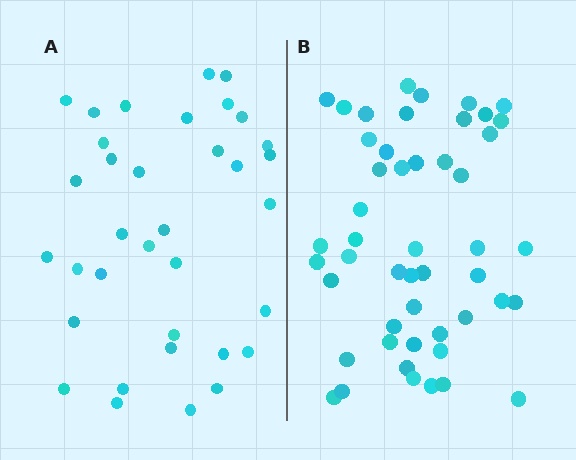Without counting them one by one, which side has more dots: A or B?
Region B (the right region) has more dots.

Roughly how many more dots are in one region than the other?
Region B has approximately 15 more dots than region A.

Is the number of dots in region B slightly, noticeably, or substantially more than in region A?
Region B has noticeably more, but not dramatically so. The ratio is roughly 1.4 to 1.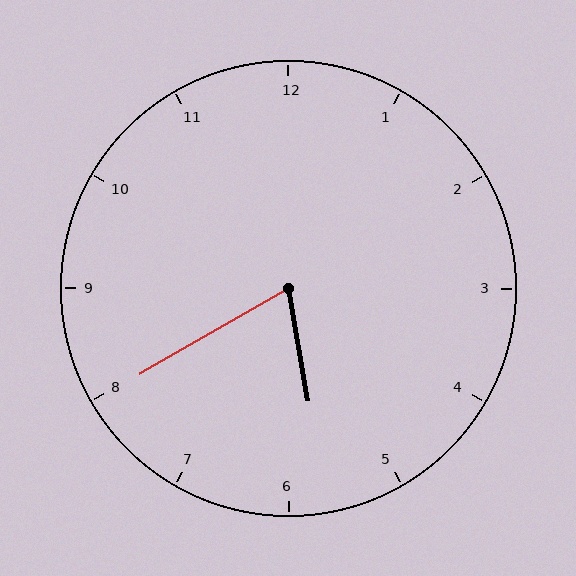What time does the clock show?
5:40.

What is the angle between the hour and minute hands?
Approximately 70 degrees.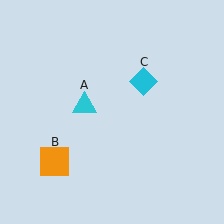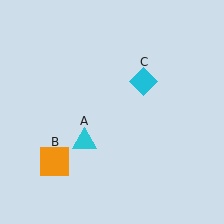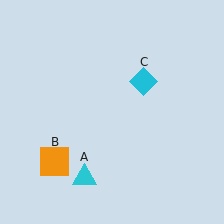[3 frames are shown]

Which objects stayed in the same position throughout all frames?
Orange square (object B) and cyan diamond (object C) remained stationary.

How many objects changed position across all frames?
1 object changed position: cyan triangle (object A).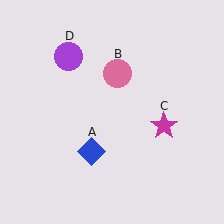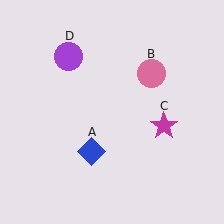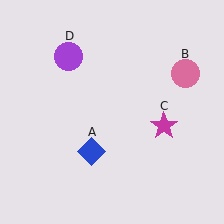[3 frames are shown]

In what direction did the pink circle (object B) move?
The pink circle (object B) moved right.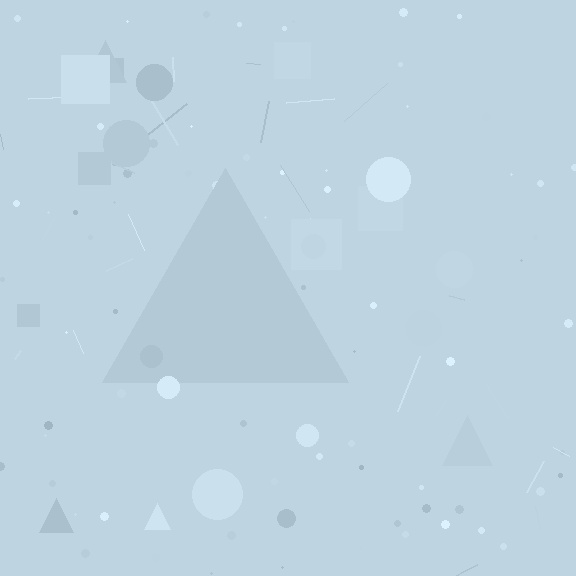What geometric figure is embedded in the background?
A triangle is embedded in the background.